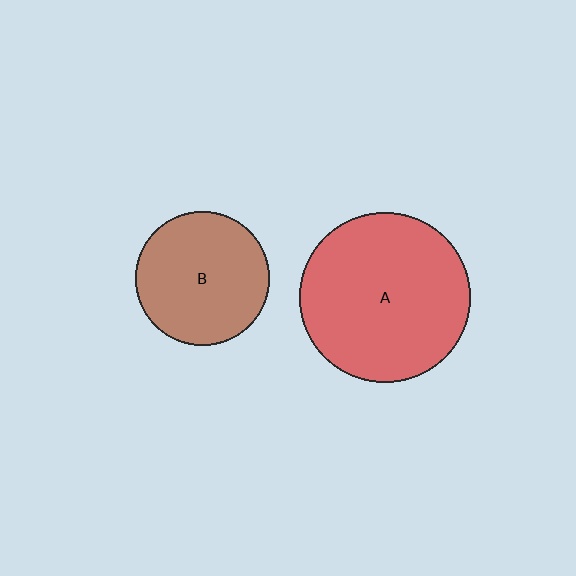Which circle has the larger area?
Circle A (red).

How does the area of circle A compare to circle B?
Approximately 1.6 times.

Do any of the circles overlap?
No, none of the circles overlap.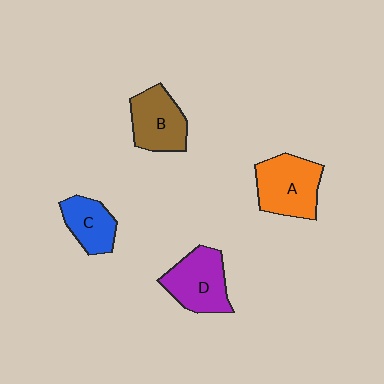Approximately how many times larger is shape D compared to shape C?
Approximately 1.4 times.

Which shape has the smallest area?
Shape C (blue).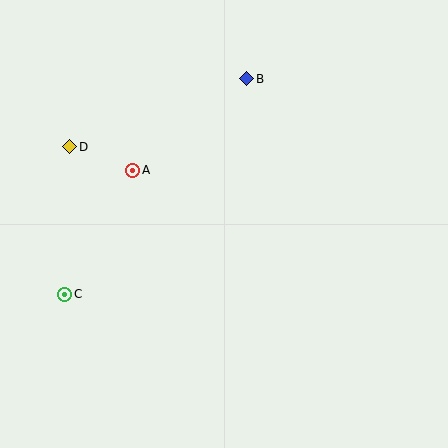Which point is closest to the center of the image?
Point A at (133, 170) is closest to the center.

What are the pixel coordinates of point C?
Point C is at (65, 294).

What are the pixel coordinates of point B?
Point B is at (247, 79).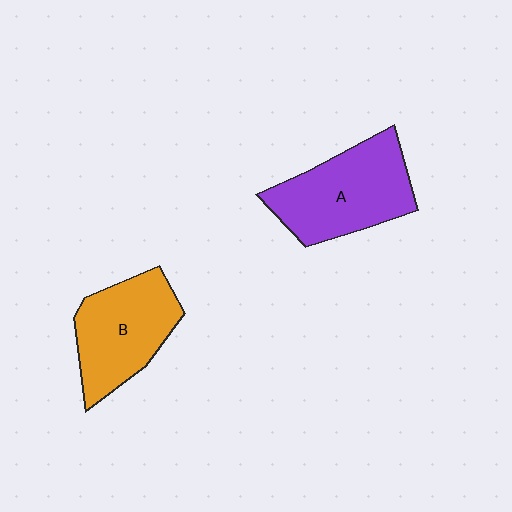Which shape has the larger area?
Shape A (purple).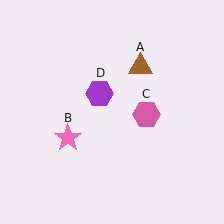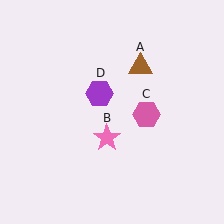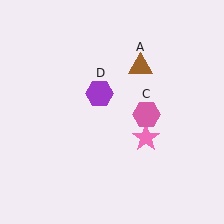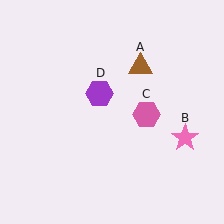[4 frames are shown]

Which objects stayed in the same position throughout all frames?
Brown triangle (object A) and pink hexagon (object C) and purple hexagon (object D) remained stationary.